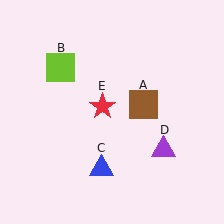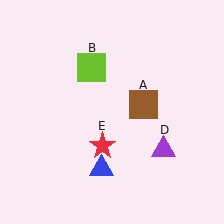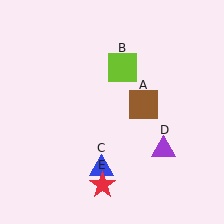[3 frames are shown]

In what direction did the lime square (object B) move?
The lime square (object B) moved right.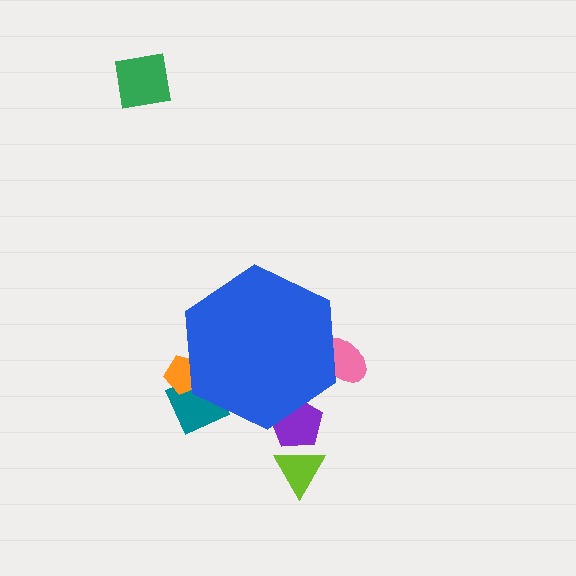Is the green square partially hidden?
No, the green square is fully visible.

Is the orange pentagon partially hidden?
Yes, the orange pentagon is partially hidden behind the blue hexagon.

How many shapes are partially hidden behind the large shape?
4 shapes are partially hidden.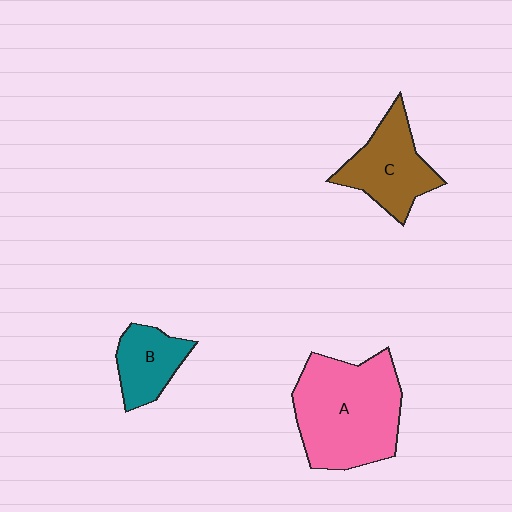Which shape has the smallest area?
Shape B (teal).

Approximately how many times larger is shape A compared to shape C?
Approximately 1.7 times.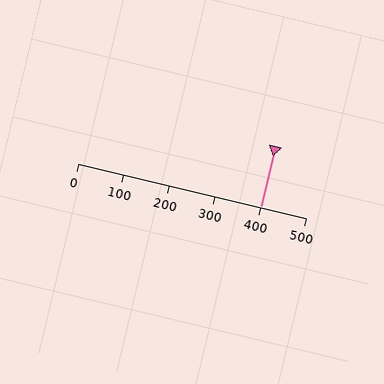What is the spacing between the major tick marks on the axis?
The major ticks are spaced 100 apart.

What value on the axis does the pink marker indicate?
The marker indicates approximately 400.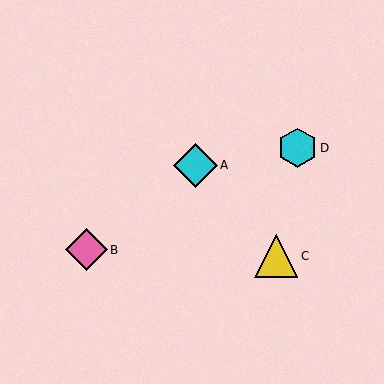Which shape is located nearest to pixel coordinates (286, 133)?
The cyan hexagon (labeled D) at (297, 148) is nearest to that location.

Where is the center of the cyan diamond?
The center of the cyan diamond is at (195, 165).